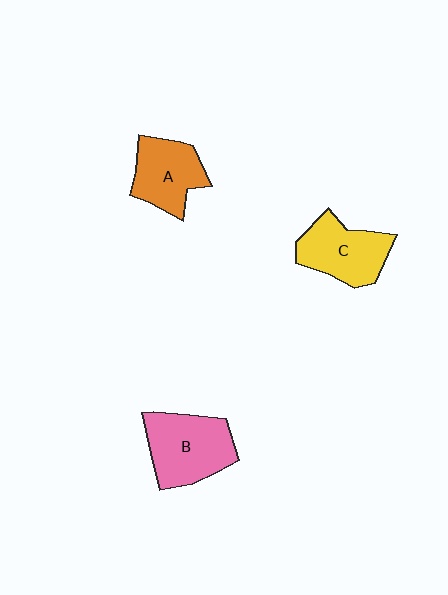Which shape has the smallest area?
Shape A (orange).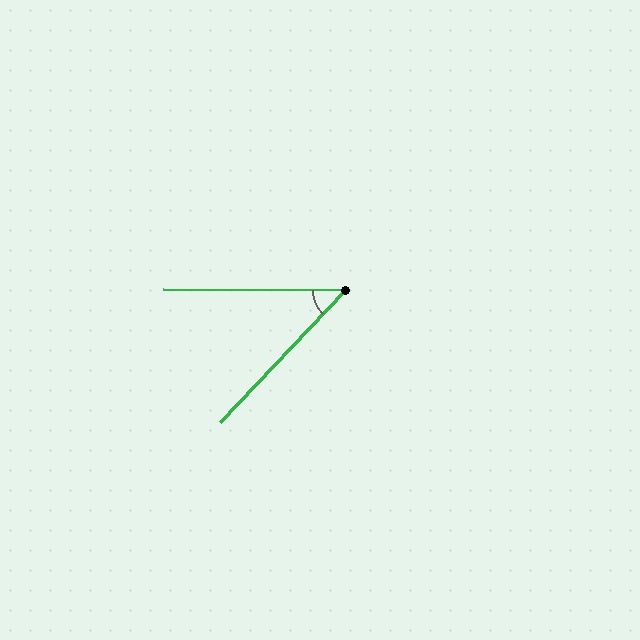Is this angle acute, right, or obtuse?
It is acute.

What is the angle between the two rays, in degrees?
Approximately 47 degrees.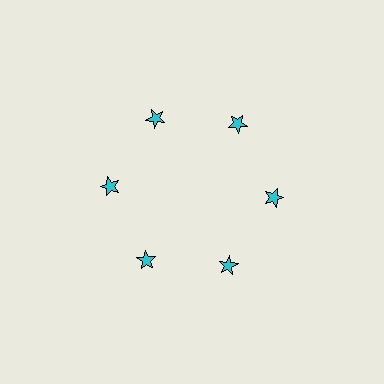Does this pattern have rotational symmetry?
Yes, this pattern has 6-fold rotational symmetry. It looks the same after rotating 60 degrees around the center.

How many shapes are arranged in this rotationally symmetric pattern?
There are 6 shapes, arranged in 6 groups of 1.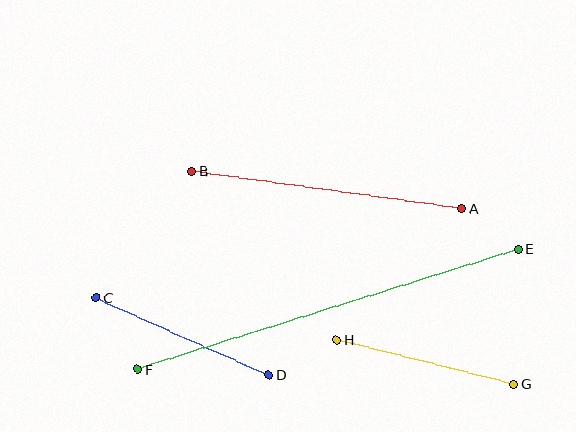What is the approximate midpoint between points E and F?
The midpoint is at approximately (328, 309) pixels.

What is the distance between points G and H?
The distance is approximately 182 pixels.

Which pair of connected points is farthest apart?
Points E and F are farthest apart.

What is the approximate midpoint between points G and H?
The midpoint is at approximately (425, 362) pixels.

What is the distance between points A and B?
The distance is approximately 272 pixels.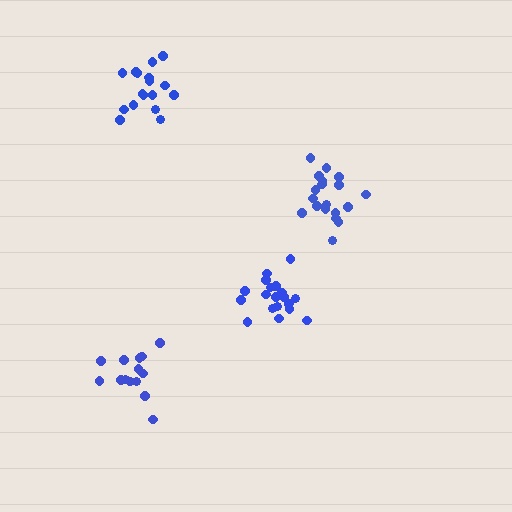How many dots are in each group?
Group 1: 14 dots, Group 2: 19 dots, Group 3: 20 dots, Group 4: 17 dots (70 total).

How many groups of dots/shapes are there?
There are 4 groups.